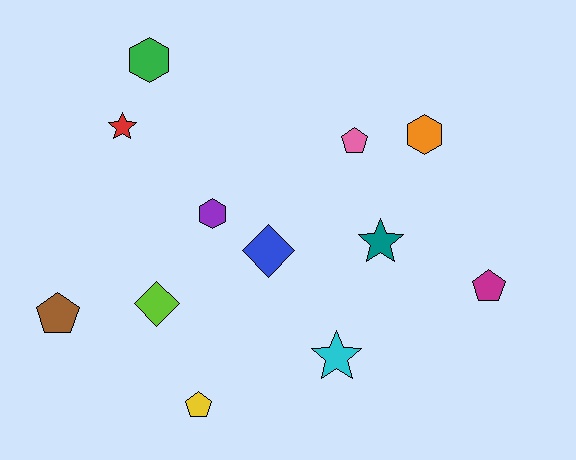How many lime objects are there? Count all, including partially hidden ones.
There is 1 lime object.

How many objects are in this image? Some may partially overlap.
There are 12 objects.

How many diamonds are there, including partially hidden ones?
There are 2 diamonds.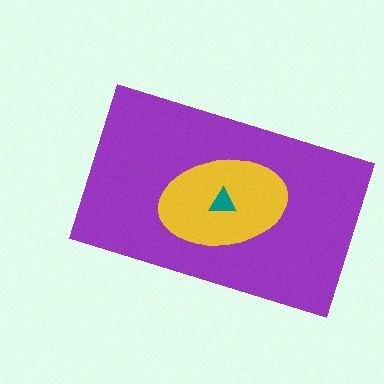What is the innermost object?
The teal triangle.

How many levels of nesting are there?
3.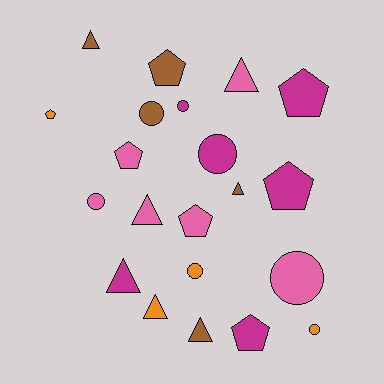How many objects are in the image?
There are 21 objects.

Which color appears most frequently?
Magenta, with 6 objects.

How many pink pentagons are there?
There are 2 pink pentagons.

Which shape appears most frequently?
Pentagon, with 7 objects.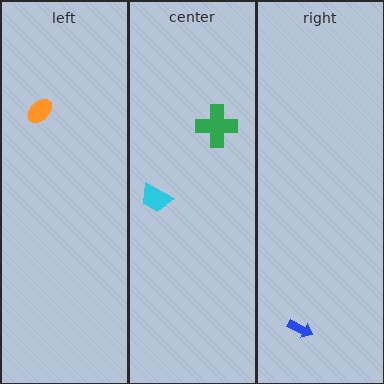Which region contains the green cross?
The center region.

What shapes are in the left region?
The orange ellipse.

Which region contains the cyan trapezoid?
The center region.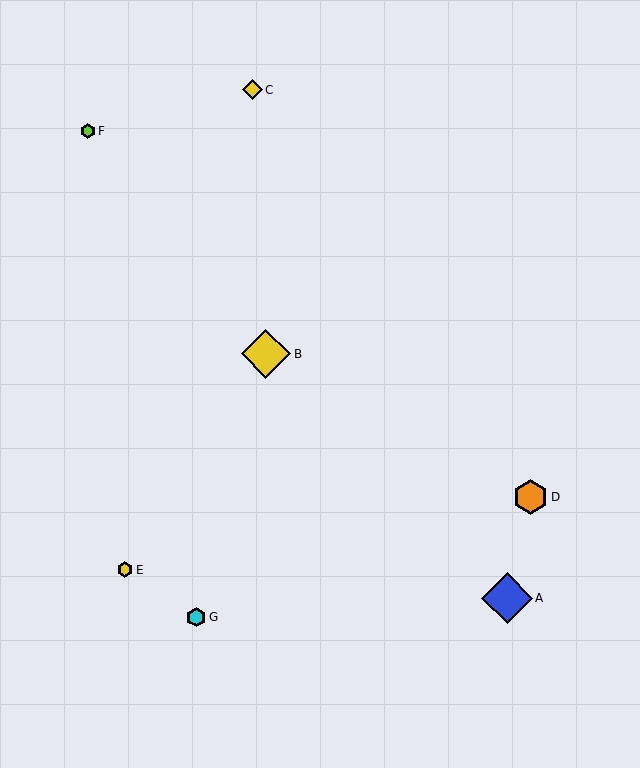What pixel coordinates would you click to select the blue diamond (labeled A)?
Click at (507, 598) to select the blue diamond A.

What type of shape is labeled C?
Shape C is a yellow diamond.